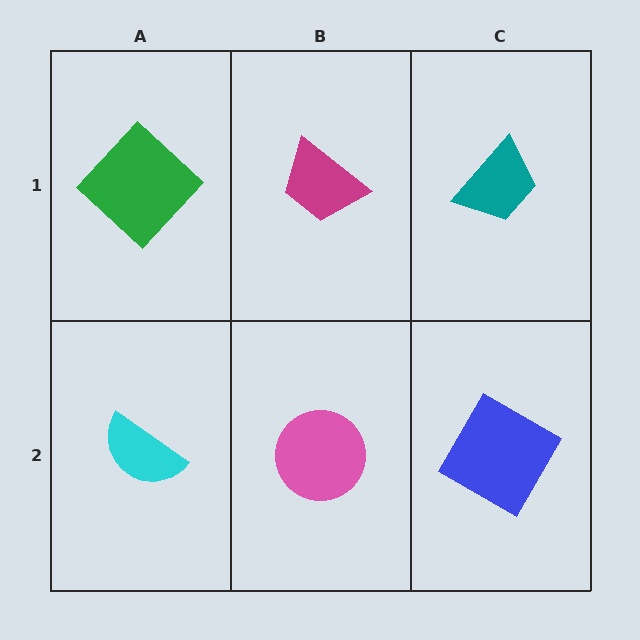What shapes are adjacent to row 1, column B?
A pink circle (row 2, column B), a green diamond (row 1, column A), a teal trapezoid (row 1, column C).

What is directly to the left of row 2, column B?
A cyan semicircle.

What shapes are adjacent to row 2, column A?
A green diamond (row 1, column A), a pink circle (row 2, column B).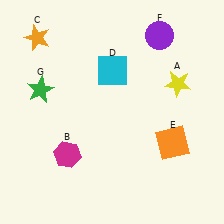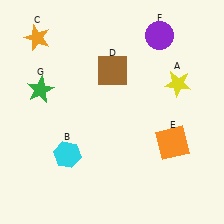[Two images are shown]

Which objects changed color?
B changed from magenta to cyan. D changed from cyan to brown.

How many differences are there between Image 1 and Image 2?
There are 2 differences between the two images.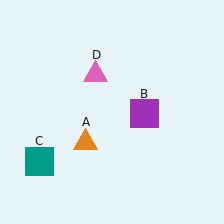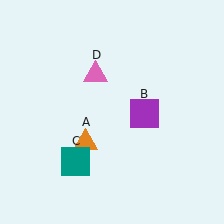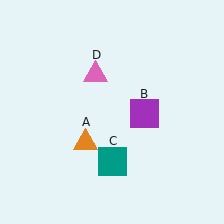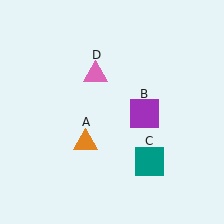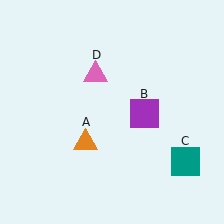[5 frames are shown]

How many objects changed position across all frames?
1 object changed position: teal square (object C).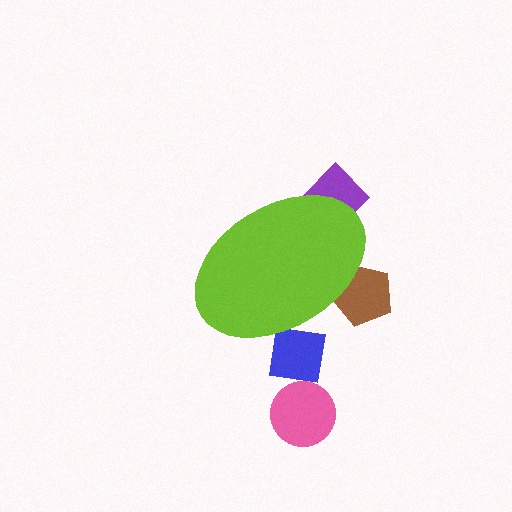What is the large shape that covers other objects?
A lime ellipse.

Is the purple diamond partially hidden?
Yes, the purple diamond is partially hidden behind the lime ellipse.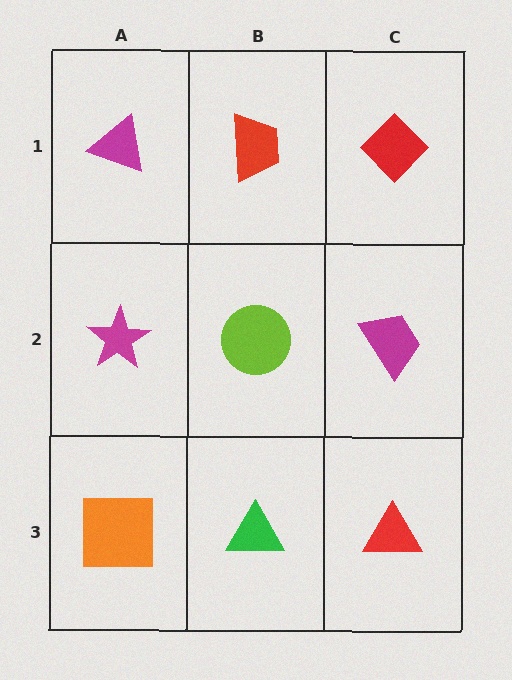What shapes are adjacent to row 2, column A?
A magenta triangle (row 1, column A), an orange square (row 3, column A), a lime circle (row 2, column B).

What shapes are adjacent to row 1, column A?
A magenta star (row 2, column A), a red trapezoid (row 1, column B).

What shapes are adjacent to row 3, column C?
A magenta trapezoid (row 2, column C), a green triangle (row 3, column B).